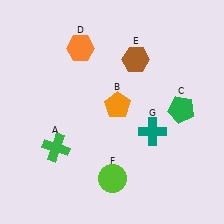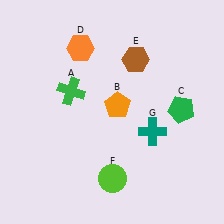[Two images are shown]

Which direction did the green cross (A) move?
The green cross (A) moved up.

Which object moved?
The green cross (A) moved up.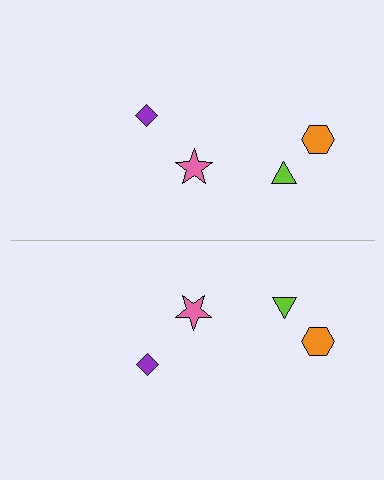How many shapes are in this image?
There are 8 shapes in this image.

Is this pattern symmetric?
Yes, this pattern has bilateral (reflection) symmetry.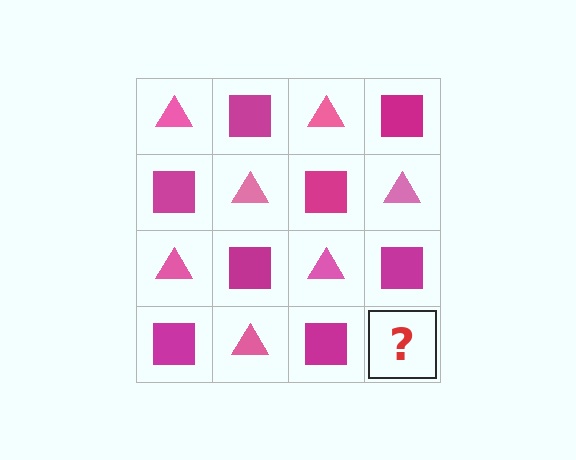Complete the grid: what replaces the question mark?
The question mark should be replaced with a pink triangle.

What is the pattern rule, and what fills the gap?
The rule is that it alternates pink triangle and magenta square in a checkerboard pattern. The gap should be filled with a pink triangle.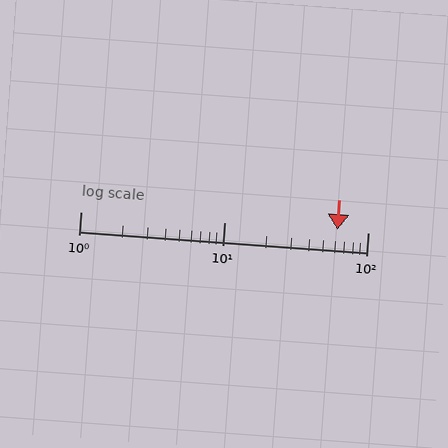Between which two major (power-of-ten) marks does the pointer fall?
The pointer is between 10 and 100.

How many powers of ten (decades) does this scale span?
The scale spans 2 decades, from 1 to 100.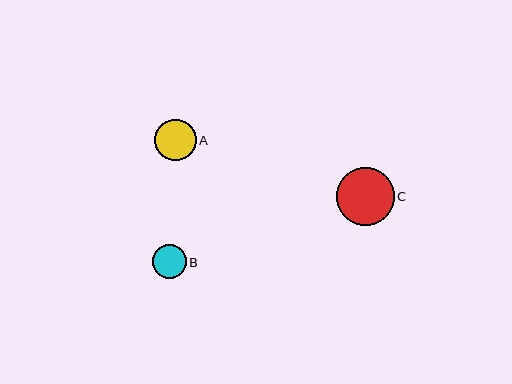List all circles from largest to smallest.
From largest to smallest: C, A, B.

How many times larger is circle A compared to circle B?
Circle A is approximately 1.2 times the size of circle B.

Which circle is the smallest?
Circle B is the smallest with a size of approximately 34 pixels.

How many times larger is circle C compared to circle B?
Circle C is approximately 1.7 times the size of circle B.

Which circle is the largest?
Circle C is the largest with a size of approximately 58 pixels.